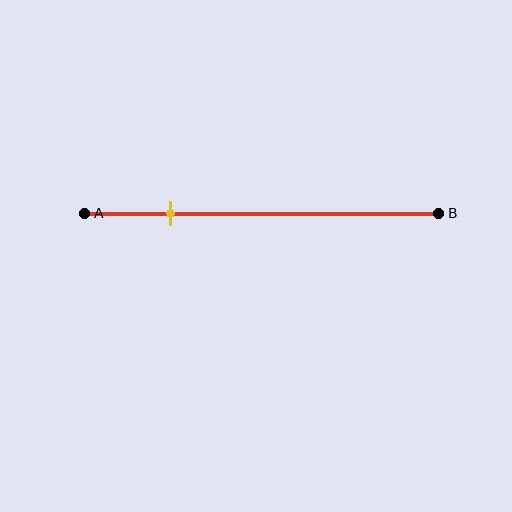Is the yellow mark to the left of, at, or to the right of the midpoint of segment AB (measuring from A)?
The yellow mark is to the left of the midpoint of segment AB.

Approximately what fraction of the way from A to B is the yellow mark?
The yellow mark is approximately 25% of the way from A to B.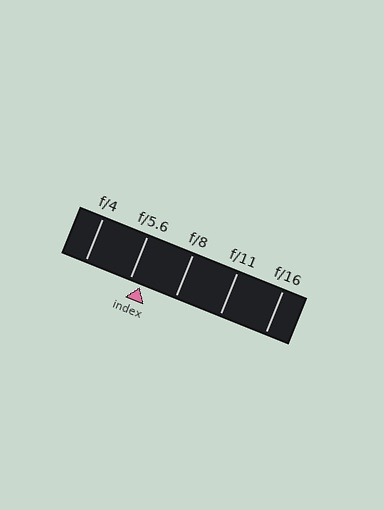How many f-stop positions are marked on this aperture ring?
There are 5 f-stop positions marked.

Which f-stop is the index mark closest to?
The index mark is closest to f/5.6.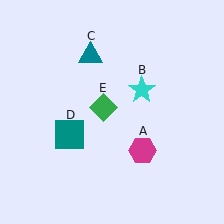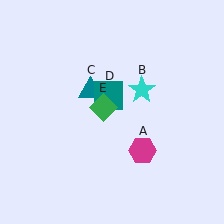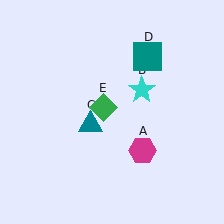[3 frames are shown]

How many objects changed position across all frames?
2 objects changed position: teal triangle (object C), teal square (object D).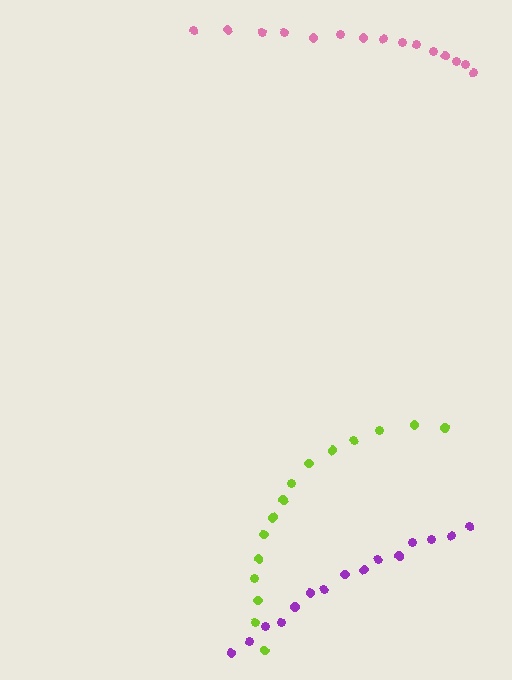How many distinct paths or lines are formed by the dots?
There are 3 distinct paths.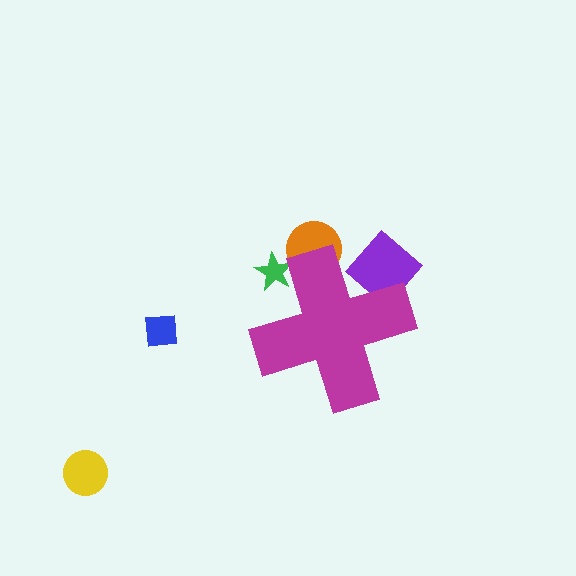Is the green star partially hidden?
Yes, the green star is partially hidden behind the magenta cross.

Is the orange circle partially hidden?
Yes, the orange circle is partially hidden behind the magenta cross.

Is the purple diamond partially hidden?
Yes, the purple diamond is partially hidden behind the magenta cross.